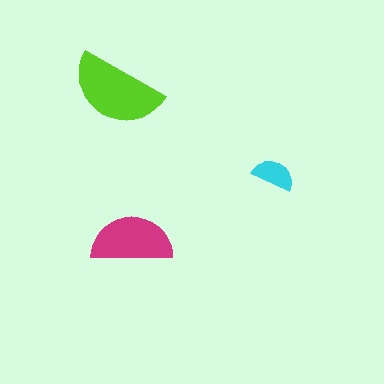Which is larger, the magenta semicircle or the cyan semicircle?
The magenta one.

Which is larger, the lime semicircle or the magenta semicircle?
The lime one.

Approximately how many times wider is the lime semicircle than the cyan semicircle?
About 2 times wider.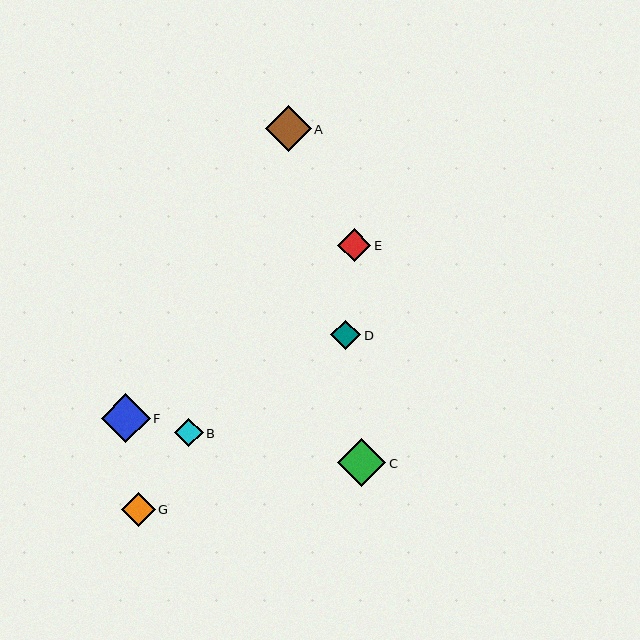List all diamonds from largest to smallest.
From largest to smallest: F, C, A, G, E, D, B.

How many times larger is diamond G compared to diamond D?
Diamond G is approximately 1.1 times the size of diamond D.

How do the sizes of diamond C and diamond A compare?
Diamond C and diamond A are approximately the same size.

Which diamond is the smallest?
Diamond B is the smallest with a size of approximately 28 pixels.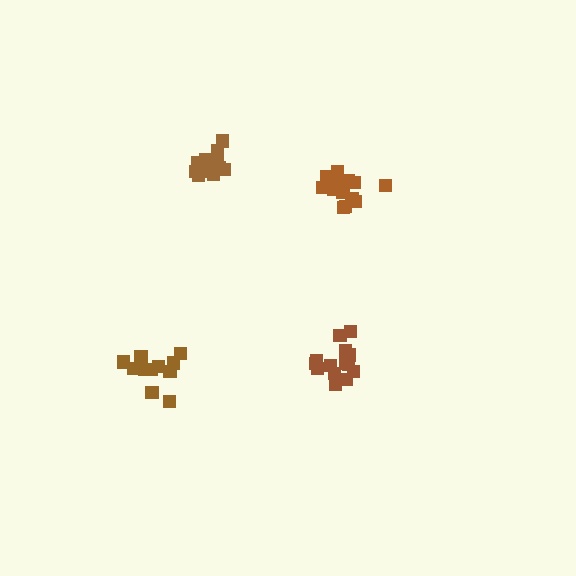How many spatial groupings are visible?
There are 4 spatial groupings.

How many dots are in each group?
Group 1: 14 dots, Group 2: 14 dots, Group 3: 11 dots, Group 4: 15 dots (54 total).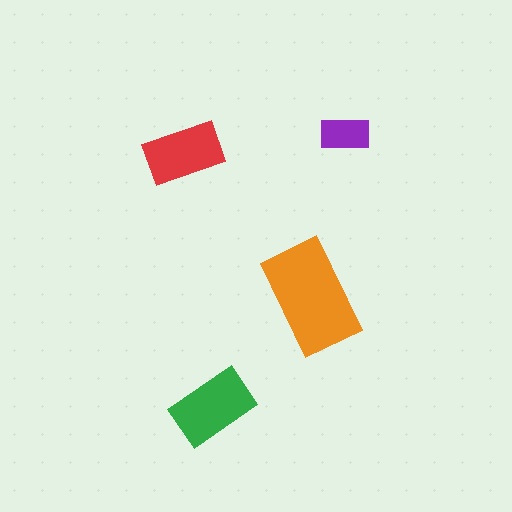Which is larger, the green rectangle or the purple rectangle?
The green one.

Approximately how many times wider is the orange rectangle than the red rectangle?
About 1.5 times wider.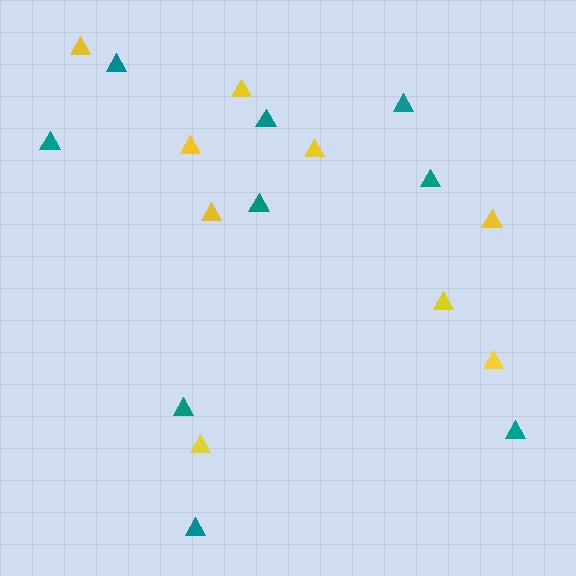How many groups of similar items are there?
There are 2 groups: one group of yellow triangles (9) and one group of teal triangles (9).